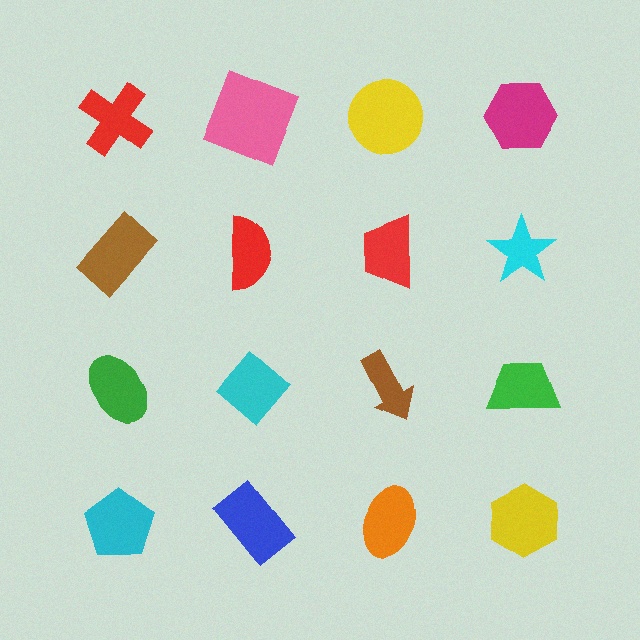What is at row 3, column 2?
A cyan diamond.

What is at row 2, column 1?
A brown rectangle.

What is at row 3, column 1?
A green ellipse.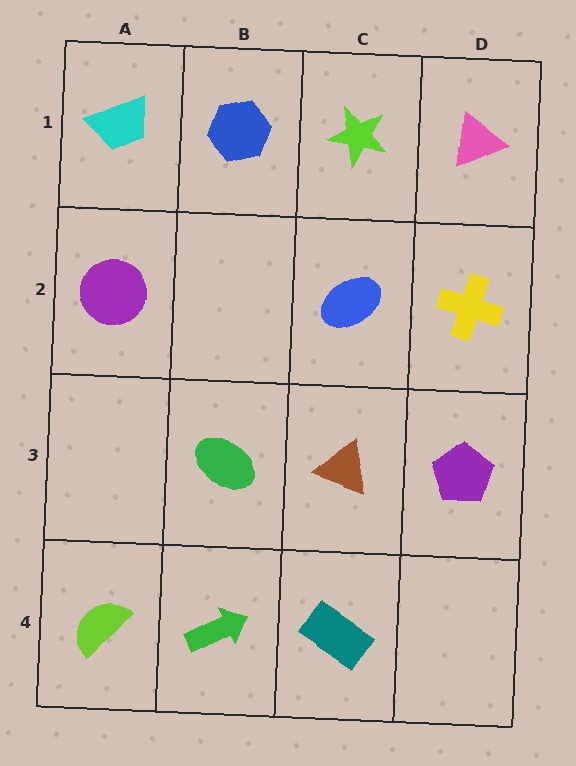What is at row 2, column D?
A yellow cross.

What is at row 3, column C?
A brown triangle.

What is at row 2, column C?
A blue ellipse.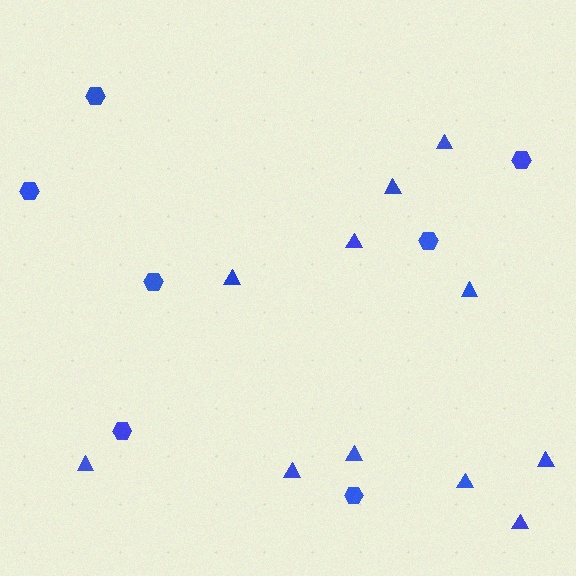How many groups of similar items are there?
There are 2 groups: one group of triangles (11) and one group of hexagons (7).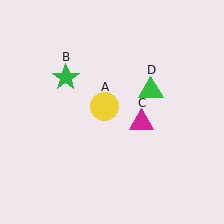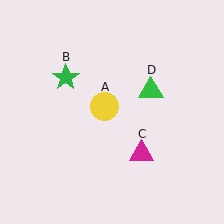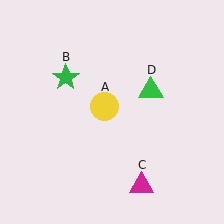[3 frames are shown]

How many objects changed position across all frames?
1 object changed position: magenta triangle (object C).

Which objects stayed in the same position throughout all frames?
Yellow circle (object A) and green star (object B) and green triangle (object D) remained stationary.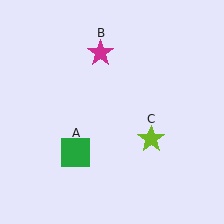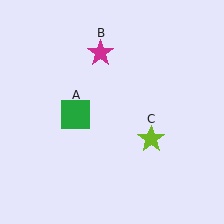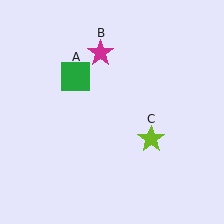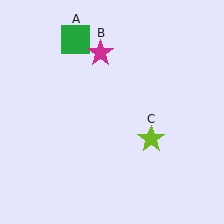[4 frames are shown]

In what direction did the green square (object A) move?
The green square (object A) moved up.